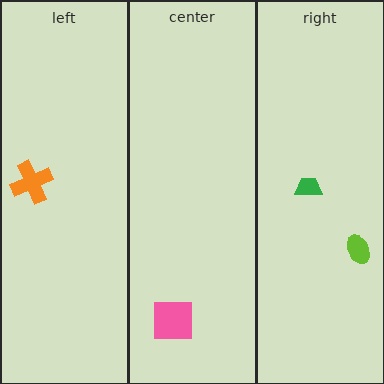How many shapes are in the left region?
1.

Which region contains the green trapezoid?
The right region.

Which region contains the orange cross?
The left region.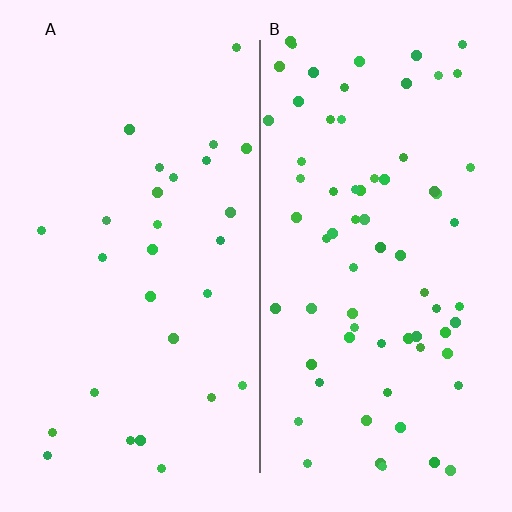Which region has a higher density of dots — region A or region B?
B (the right).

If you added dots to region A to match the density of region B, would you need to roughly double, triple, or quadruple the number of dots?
Approximately double.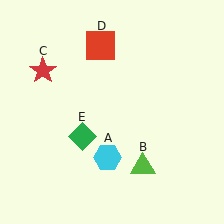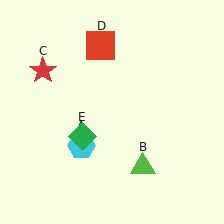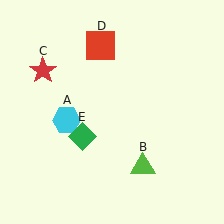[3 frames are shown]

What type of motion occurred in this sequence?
The cyan hexagon (object A) rotated clockwise around the center of the scene.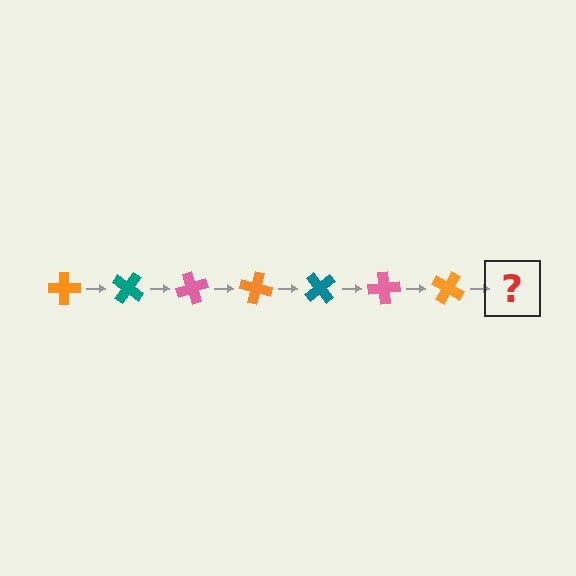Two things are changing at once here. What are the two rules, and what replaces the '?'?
The two rules are that it rotates 35 degrees each step and the color cycles through orange, teal, and pink. The '?' should be a teal cross, rotated 245 degrees from the start.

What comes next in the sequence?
The next element should be a teal cross, rotated 245 degrees from the start.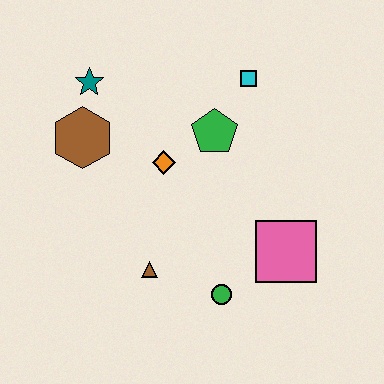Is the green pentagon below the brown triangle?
No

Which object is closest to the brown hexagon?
The teal star is closest to the brown hexagon.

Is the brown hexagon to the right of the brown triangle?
No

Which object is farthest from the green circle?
The teal star is farthest from the green circle.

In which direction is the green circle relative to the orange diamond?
The green circle is below the orange diamond.